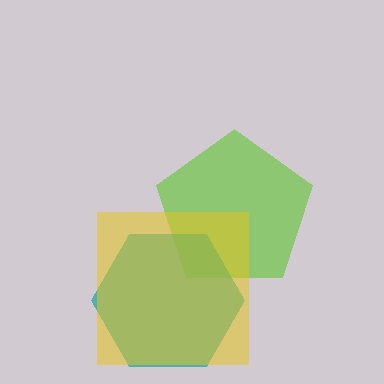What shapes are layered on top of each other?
The layered shapes are: a lime pentagon, a teal hexagon, a yellow square.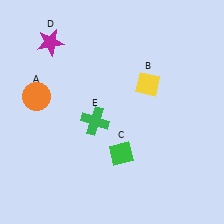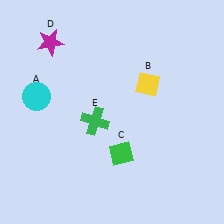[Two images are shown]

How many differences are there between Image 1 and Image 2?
There is 1 difference between the two images.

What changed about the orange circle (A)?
In Image 1, A is orange. In Image 2, it changed to cyan.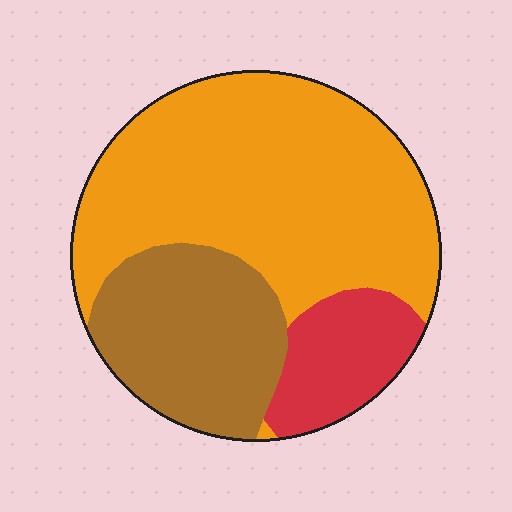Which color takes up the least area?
Red, at roughly 15%.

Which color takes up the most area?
Orange, at roughly 60%.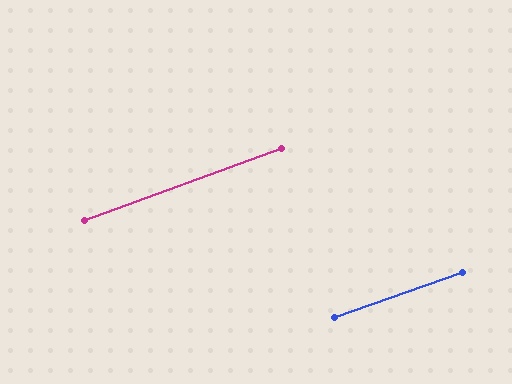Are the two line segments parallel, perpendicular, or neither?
Parallel — their directions differ by only 0.5°.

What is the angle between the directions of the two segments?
Approximately 0 degrees.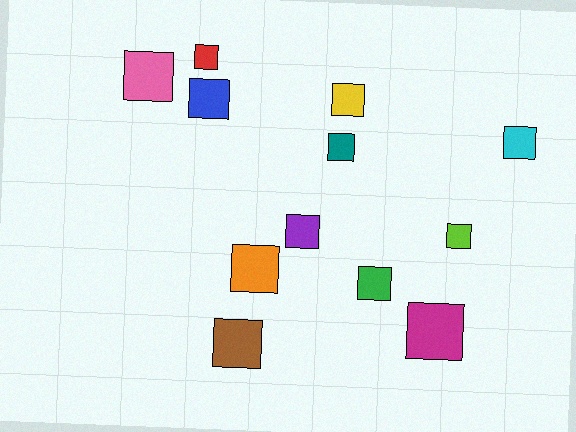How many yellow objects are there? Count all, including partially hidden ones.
There is 1 yellow object.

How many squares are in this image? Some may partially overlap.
There are 12 squares.